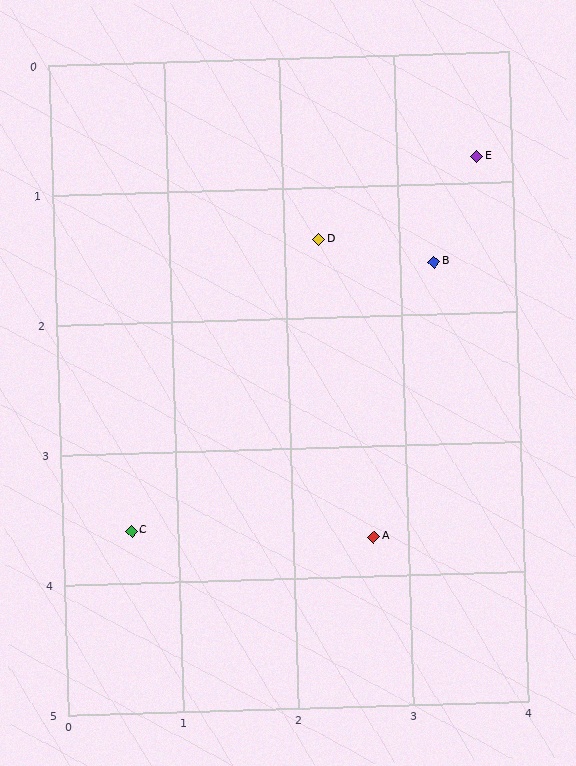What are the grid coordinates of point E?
Point E is at approximately (3.7, 0.8).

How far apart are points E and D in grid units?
Points E and D are about 1.5 grid units apart.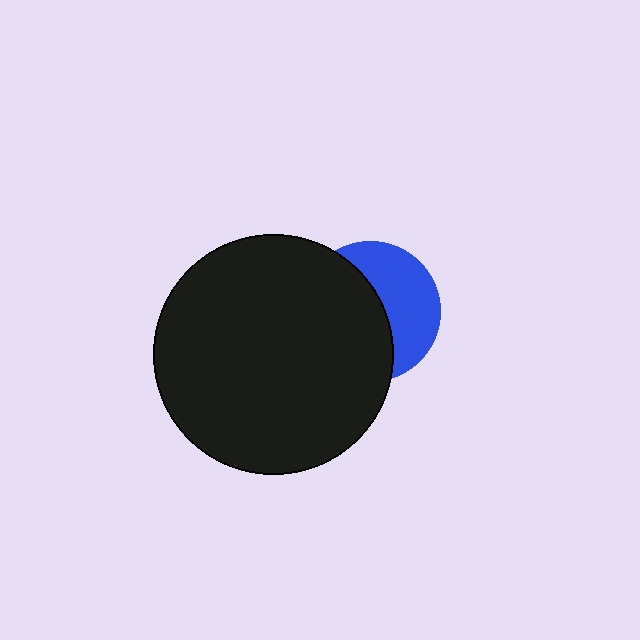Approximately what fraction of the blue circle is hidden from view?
Roughly 56% of the blue circle is hidden behind the black circle.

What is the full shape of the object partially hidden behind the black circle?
The partially hidden object is a blue circle.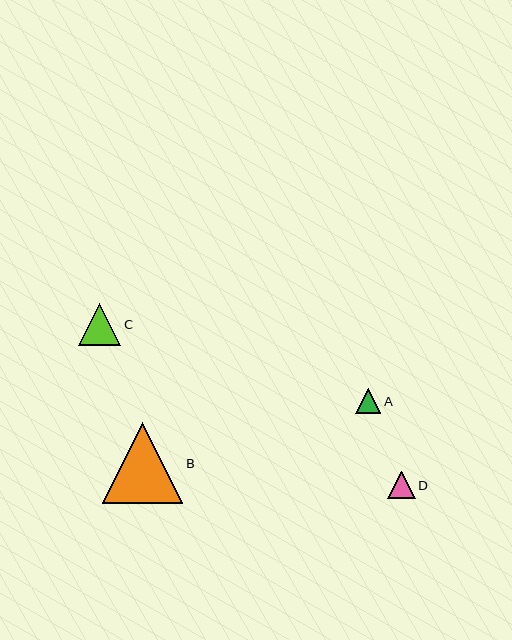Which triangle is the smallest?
Triangle A is the smallest with a size of approximately 25 pixels.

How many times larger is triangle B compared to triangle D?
Triangle B is approximately 2.9 times the size of triangle D.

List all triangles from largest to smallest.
From largest to smallest: B, C, D, A.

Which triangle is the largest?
Triangle B is the largest with a size of approximately 81 pixels.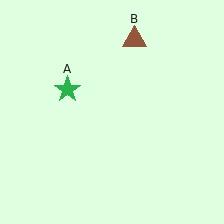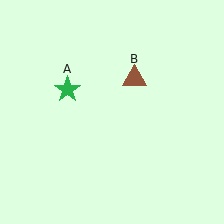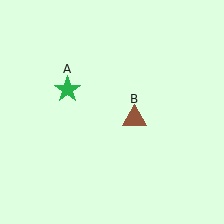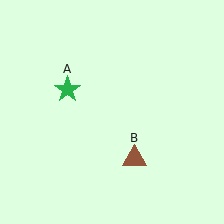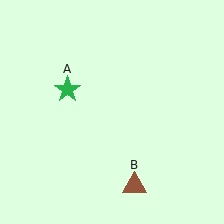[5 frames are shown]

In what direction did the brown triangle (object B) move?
The brown triangle (object B) moved down.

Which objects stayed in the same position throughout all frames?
Green star (object A) remained stationary.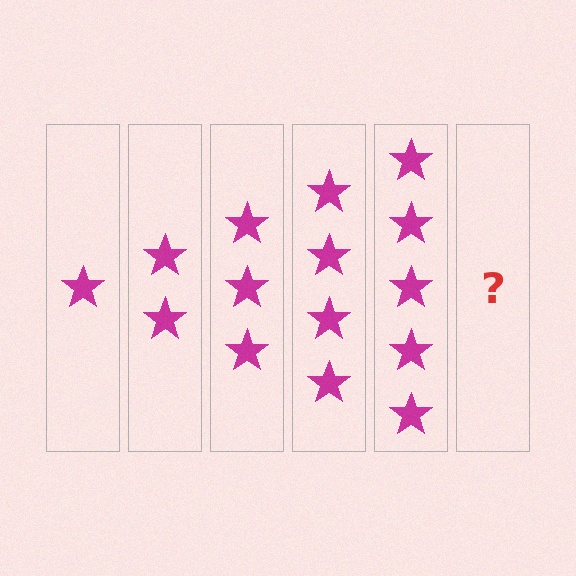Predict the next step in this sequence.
The next step is 6 stars.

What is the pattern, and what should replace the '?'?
The pattern is that each step adds one more star. The '?' should be 6 stars.